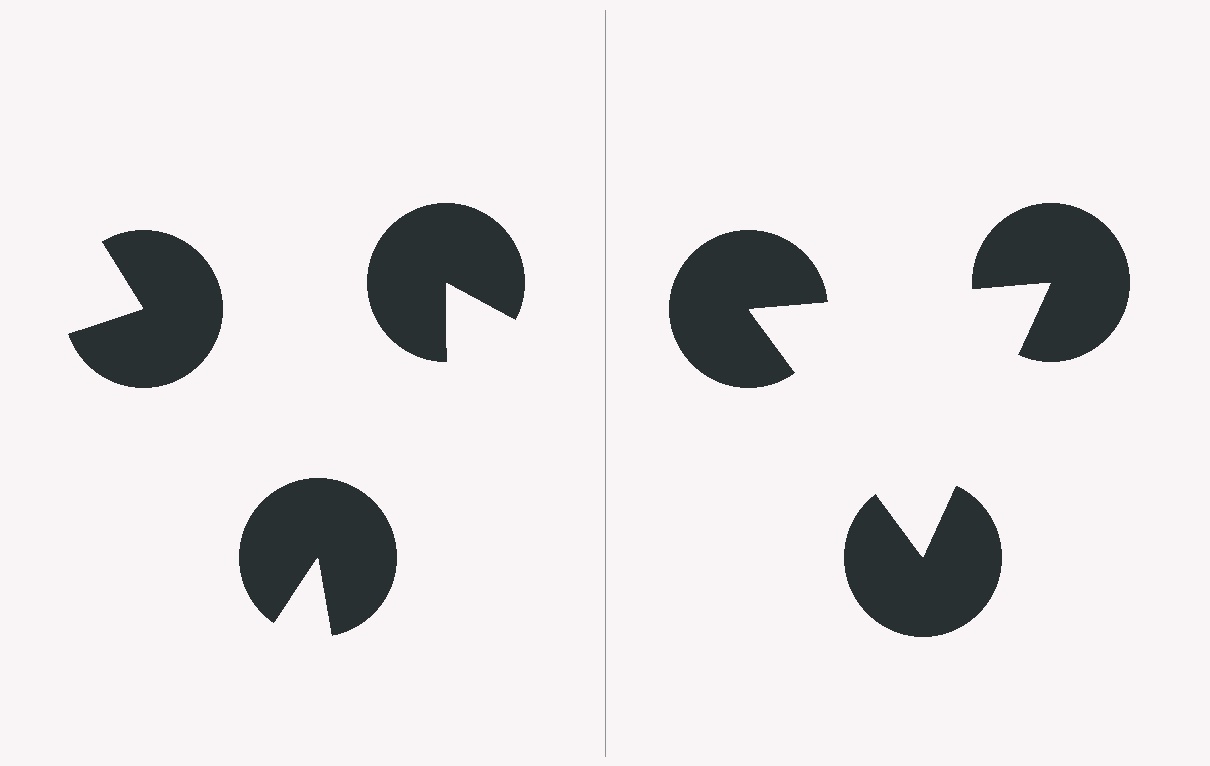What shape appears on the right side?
An illusory triangle.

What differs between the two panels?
The pac-man discs are positioned identically on both sides; only the wedge orientations differ. On the right they align to a triangle; on the left they are misaligned.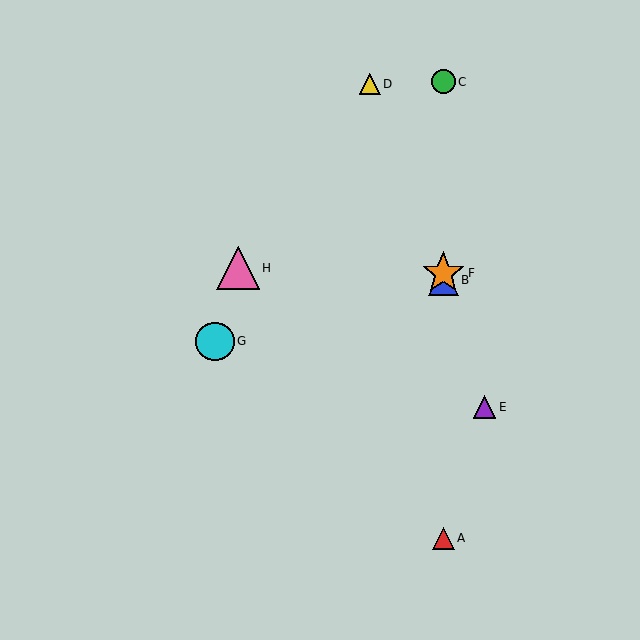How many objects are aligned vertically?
4 objects (A, B, C, F) are aligned vertically.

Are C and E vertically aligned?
No, C is at x≈443 and E is at x≈484.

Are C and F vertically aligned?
Yes, both are at x≈443.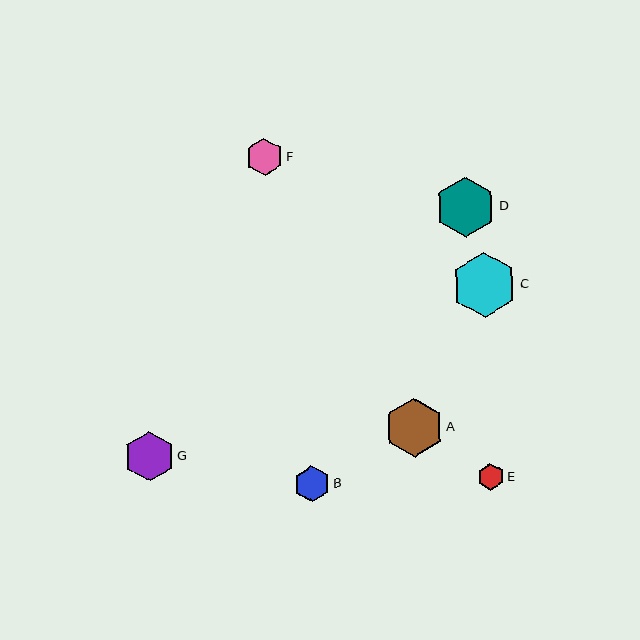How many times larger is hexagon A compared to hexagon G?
Hexagon A is approximately 1.2 times the size of hexagon G.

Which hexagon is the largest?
Hexagon C is the largest with a size of approximately 65 pixels.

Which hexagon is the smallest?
Hexagon E is the smallest with a size of approximately 26 pixels.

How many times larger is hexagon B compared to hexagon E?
Hexagon B is approximately 1.4 times the size of hexagon E.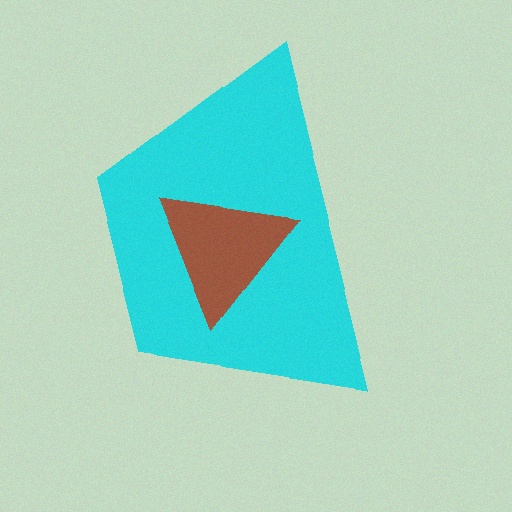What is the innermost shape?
The brown triangle.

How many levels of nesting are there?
2.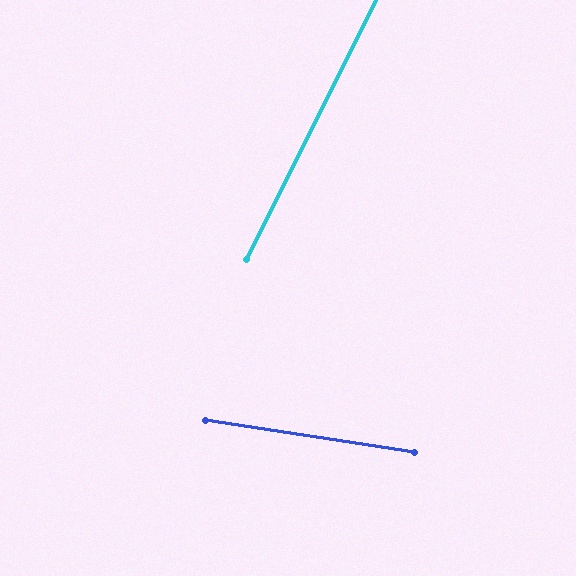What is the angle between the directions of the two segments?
Approximately 72 degrees.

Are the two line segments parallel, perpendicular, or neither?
Neither parallel nor perpendicular — they differ by about 72°.